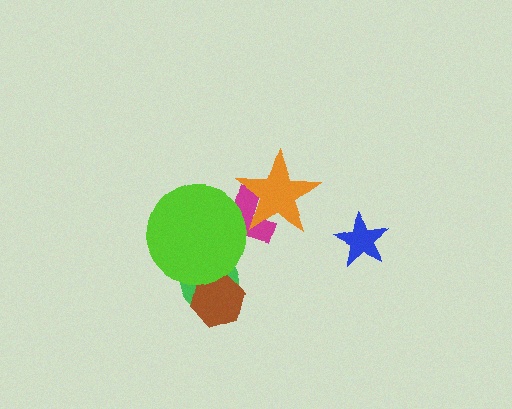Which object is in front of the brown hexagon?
The lime circle is in front of the brown hexagon.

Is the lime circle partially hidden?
No, no other shape covers it.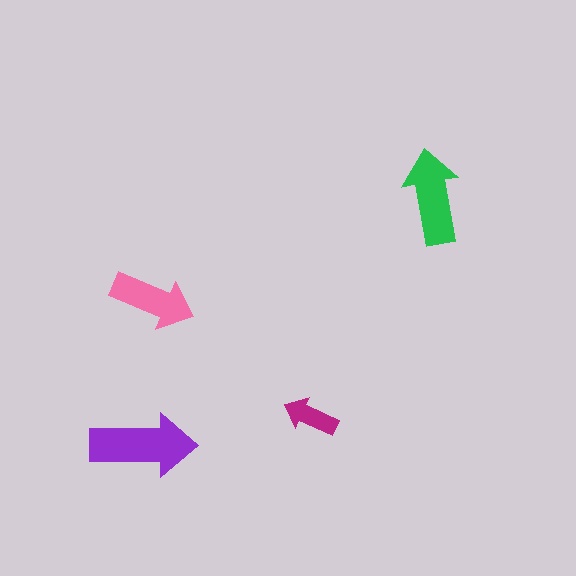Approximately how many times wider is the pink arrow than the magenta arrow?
About 1.5 times wider.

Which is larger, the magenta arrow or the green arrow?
The green one.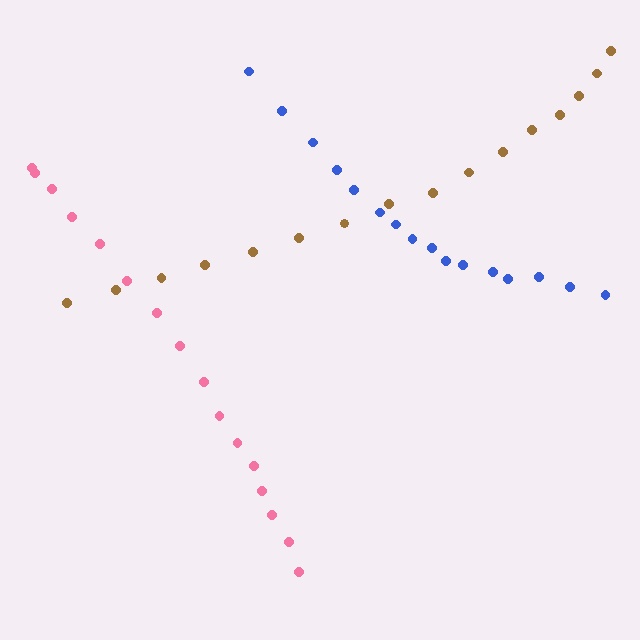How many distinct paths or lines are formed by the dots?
There are 3 distinct paths.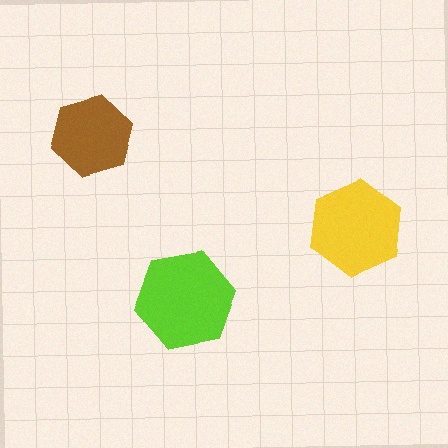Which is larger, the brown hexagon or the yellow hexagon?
The yellow one.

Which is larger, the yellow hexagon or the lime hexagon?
The lime one.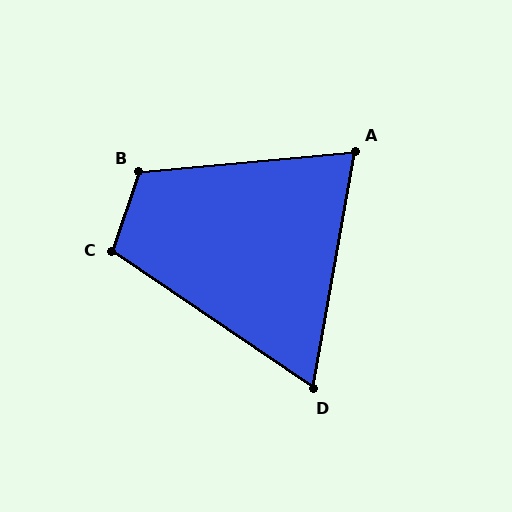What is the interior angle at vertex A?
Approximately 75 degrees (acute).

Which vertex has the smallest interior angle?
D, at approximately 66 degrees.